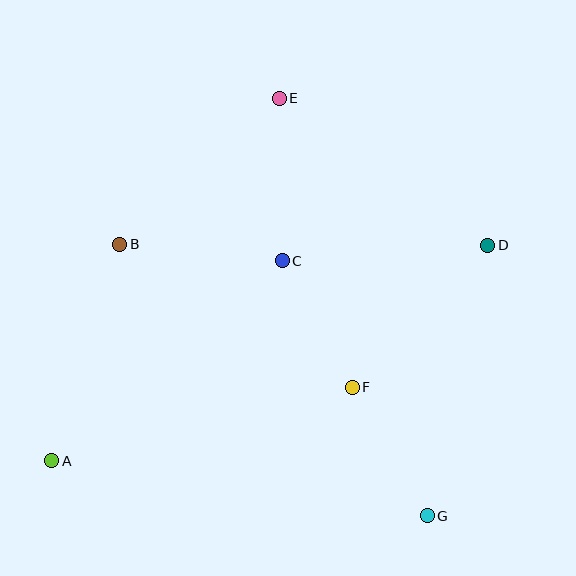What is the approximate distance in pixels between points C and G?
The distance between C and G is approximately 293 pixels.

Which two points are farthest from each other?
Points A and D are farthest from each other.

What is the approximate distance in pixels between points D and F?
The distance between D and F is approximately 196 pixels.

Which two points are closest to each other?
Points C and F are closest to each other.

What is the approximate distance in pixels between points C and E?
The distance between C and E is approximately 163 pixels.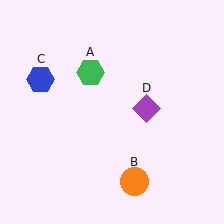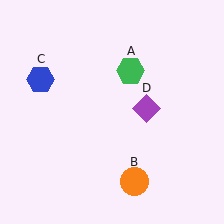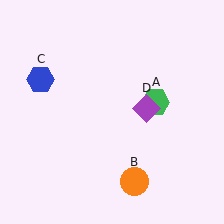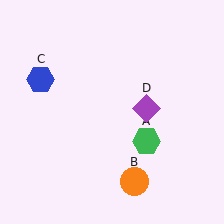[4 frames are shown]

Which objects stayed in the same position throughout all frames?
Orange circle (object B) and blue hexagon (object C) and purple diamond (object D) remained stationary.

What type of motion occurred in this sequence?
The green hexagon (object A) rotated clockwise around the center of the scene.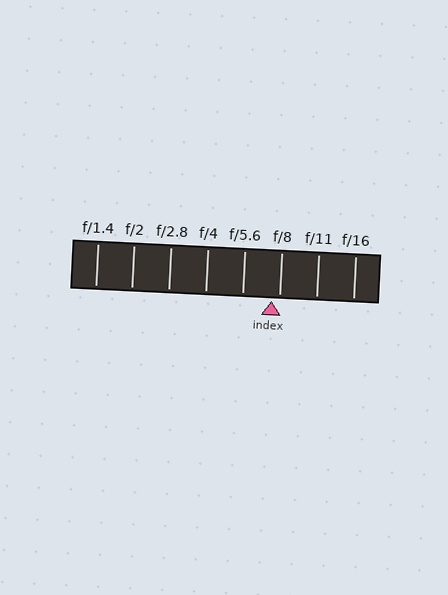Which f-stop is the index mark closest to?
The index mark is closest to f/8.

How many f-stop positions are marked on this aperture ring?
There are 8 f-stop positions marked.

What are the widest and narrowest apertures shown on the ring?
The widest aperture shown is f/1.4 and the narrowest is f/16.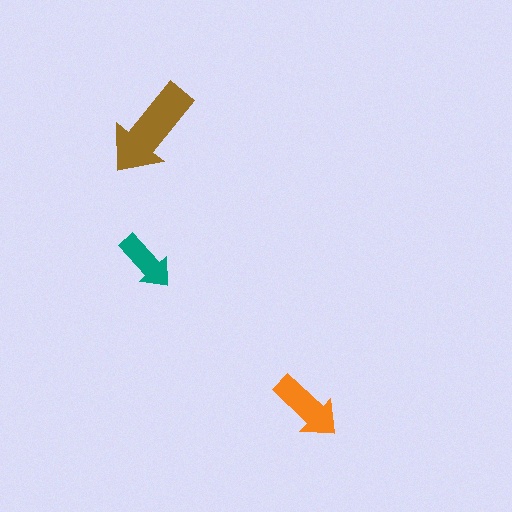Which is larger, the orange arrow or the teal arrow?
The orange one.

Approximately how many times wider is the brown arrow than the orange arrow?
About 1.5 times wider.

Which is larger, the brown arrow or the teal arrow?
The brown one.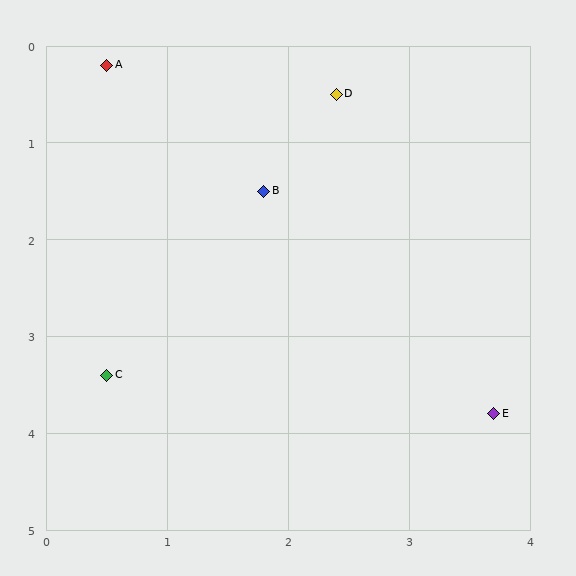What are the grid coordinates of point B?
Point B is at approximately (1.8, 1.5).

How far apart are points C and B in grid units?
Points C and B are about 2.3 grid units apart.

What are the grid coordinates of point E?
Point E is at approximately (3.7, 3.8).